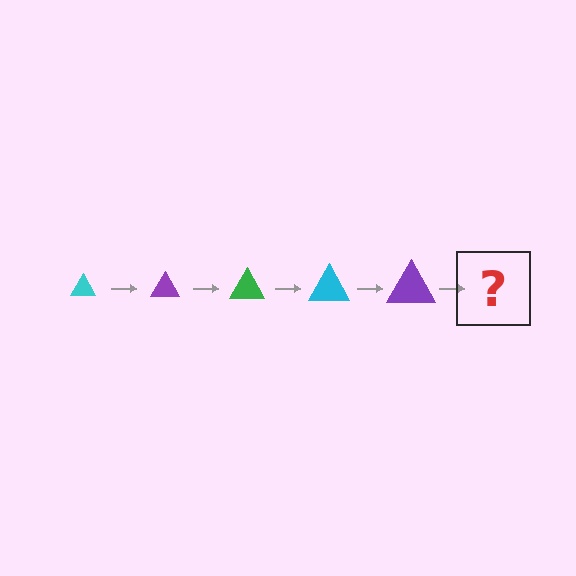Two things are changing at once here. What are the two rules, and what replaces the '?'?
The two rules are that the triangle grows larger each step and the color cycles through cyan, purple, and green. The '?' should be a green triangle, larger than the previous one.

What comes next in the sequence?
The next element should be a green triangle, larger than the previous one.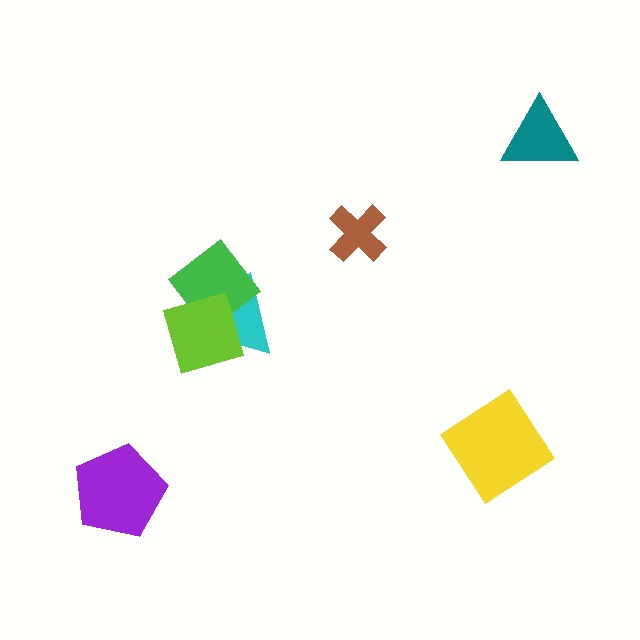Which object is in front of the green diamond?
The lime square is in front of the green diamond.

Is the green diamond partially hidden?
Yes, it is partially covered by another shape.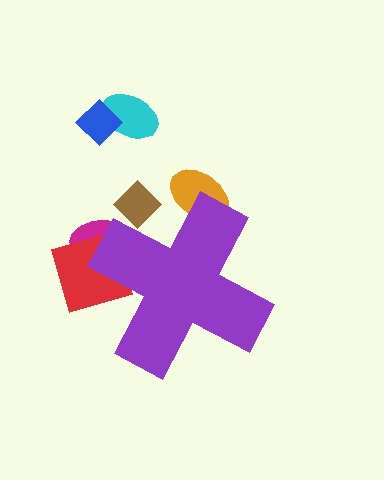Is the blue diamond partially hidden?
No, the blue diamond is fully visible.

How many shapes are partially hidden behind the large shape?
4 shapes are partially hidden.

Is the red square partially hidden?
Yes, the red square is partially hidden behind the purple cross.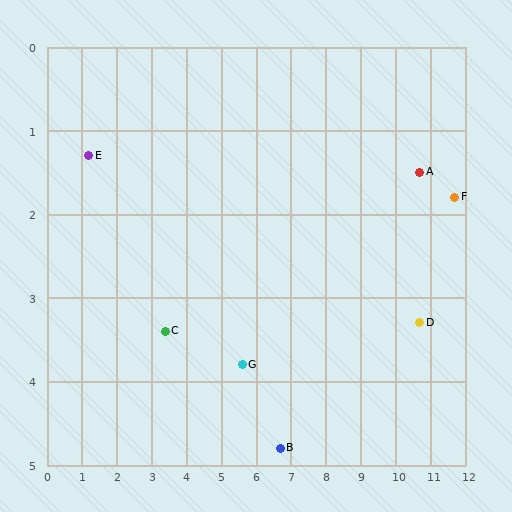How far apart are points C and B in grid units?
Points C and B are about 3.6 grid units apart.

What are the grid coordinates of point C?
Point C is at approximately (3.4, 3.4).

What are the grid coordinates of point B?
Point B is at approximately (6.7, 4.8).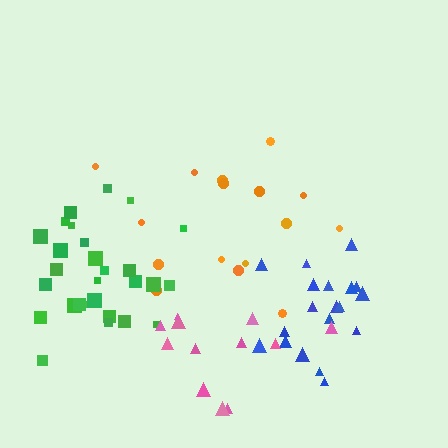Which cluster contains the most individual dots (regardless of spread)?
Green (29).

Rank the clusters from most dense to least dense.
green, blue, pink, orange.